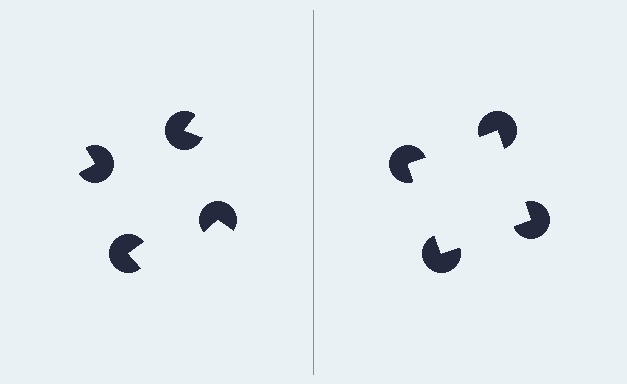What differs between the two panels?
The pac-man discs are positioned identically on both sides; only the wedge orientations differ. On the right they align to a square; on the left they are misaligned.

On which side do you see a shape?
An illusory square appears on the right side. On the left side the wedge cuts are rotated, so no coherent shape forms.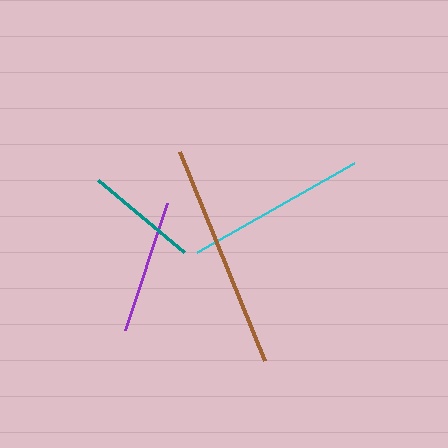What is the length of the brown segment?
The brown segment is approximately 226 pixels long.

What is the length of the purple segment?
The purple segment is approximately 134 pixels long.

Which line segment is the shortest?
The teal line is the shortest at approximately 112 pixels.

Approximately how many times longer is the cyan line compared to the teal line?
The cyan line is approximately 1.6 times the length of the teal line.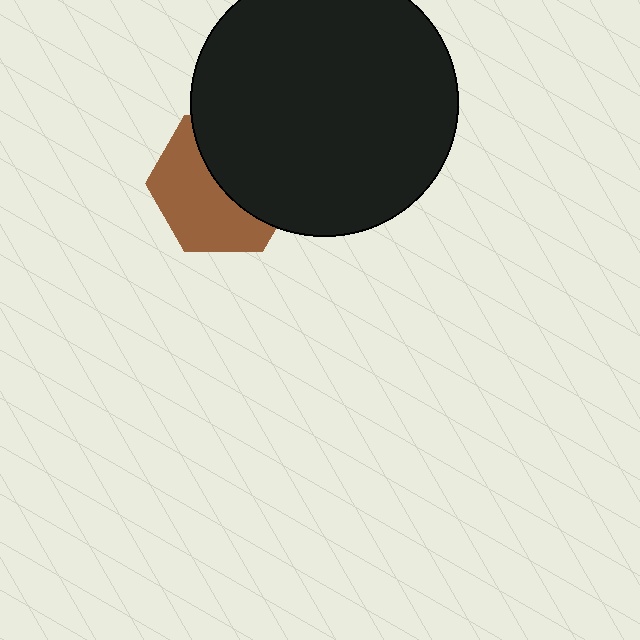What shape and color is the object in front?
The object in front is a black circle.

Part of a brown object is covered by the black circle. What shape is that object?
It is a hexagon.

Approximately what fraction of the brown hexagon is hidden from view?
Roughly 49% of the brown hexagon is hidden behind the black circle.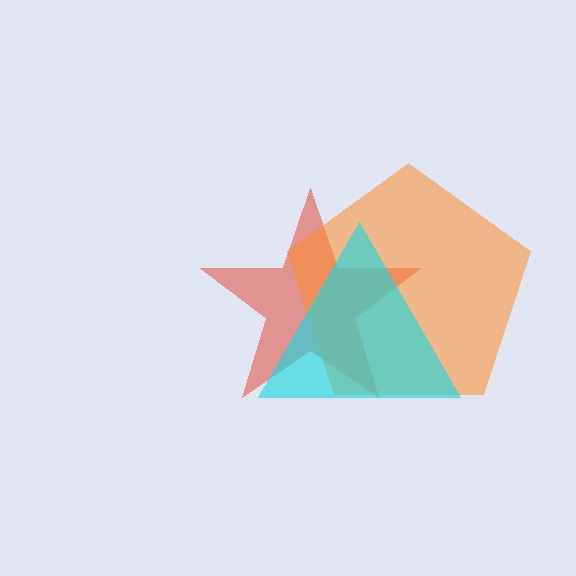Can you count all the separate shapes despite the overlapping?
Yes, there are 3 separate shapes.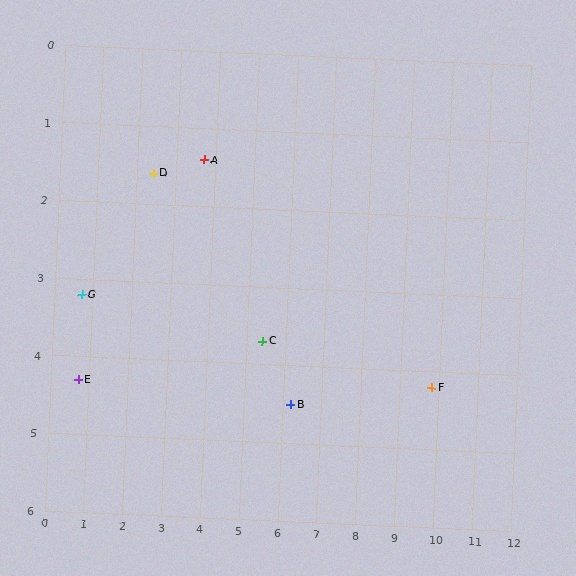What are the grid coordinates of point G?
Point G is at approximately (0.7, 3.2).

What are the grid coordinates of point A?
Point A is at approximately (3.7, 1.4).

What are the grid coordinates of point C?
Point C is at approximately (5.4, 3.7).